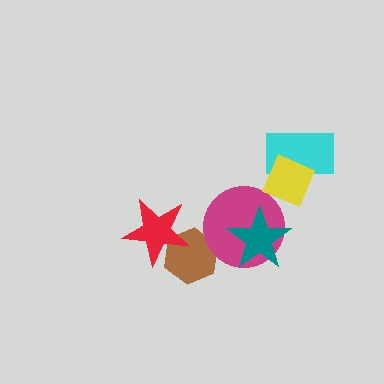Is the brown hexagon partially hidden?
Yes, it is partially covered by another shape.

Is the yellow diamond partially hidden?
No, no other shape covers it.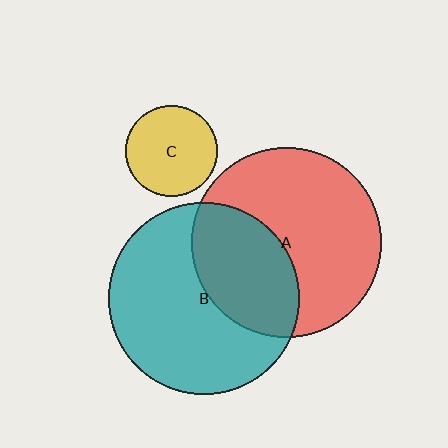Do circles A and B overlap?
Yes.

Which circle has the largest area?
Circle B (teal).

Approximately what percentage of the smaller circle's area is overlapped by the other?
Approximately 35%.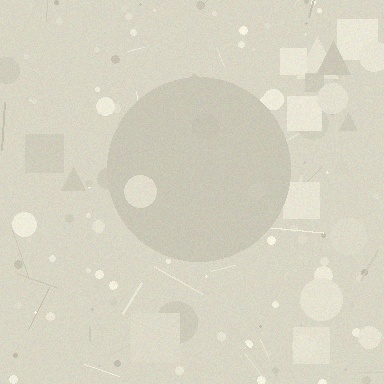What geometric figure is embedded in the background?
A circle is embedded in the background.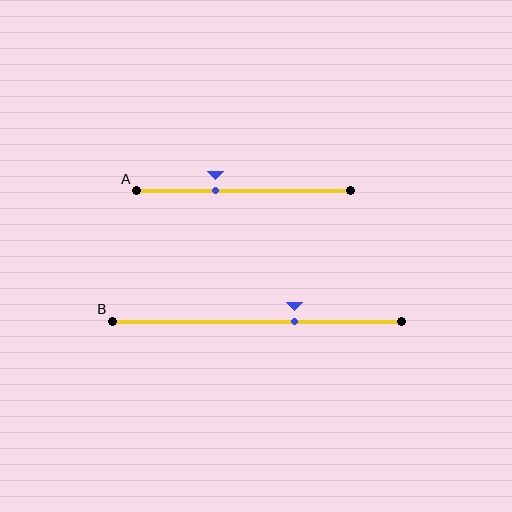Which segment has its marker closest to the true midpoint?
Segment B has its marker closest to the true midpoint.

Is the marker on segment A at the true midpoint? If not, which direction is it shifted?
No, the marker on segment A is shifted to the left by about 13% of the segment length.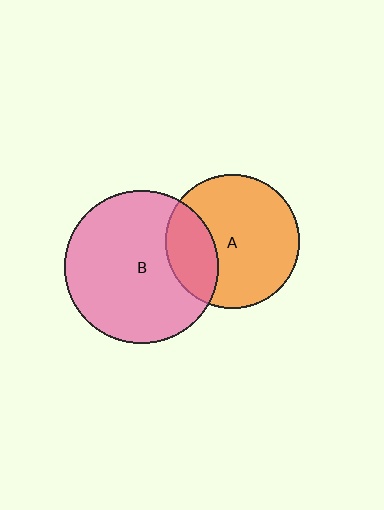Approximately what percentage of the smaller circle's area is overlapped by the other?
Approximately 25%.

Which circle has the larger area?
Circle B (pink).